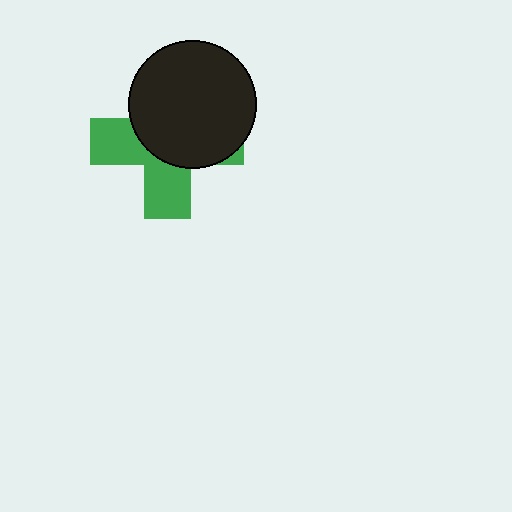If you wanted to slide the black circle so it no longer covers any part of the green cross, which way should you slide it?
Slide it toward the upper-right — that is the most direct way to separate the two shapes.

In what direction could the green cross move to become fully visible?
The green cross could move toward the lower-left. That would shift it out from behind the black circle entirely.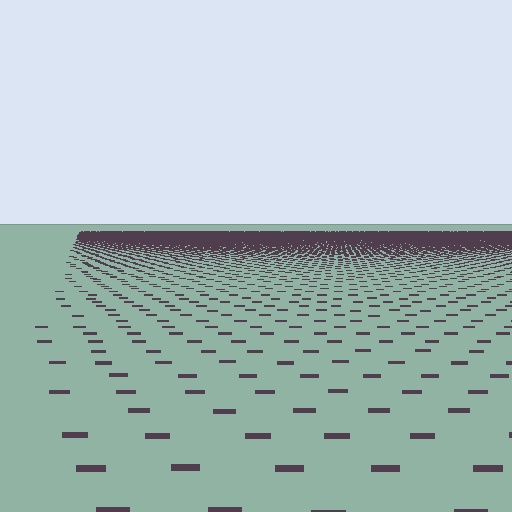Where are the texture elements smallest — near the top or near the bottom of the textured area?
Near the top.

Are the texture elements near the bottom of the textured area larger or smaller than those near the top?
Larger. Near the bottom, elements are closer to the viewer and appear at a bigger on-screen size.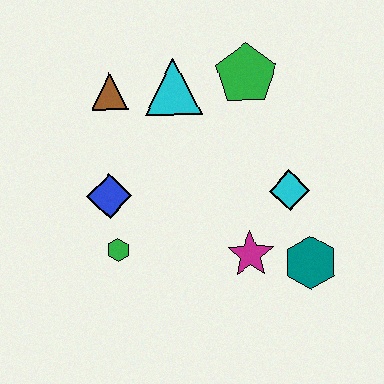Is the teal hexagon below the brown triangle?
Yes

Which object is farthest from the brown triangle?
The teal hexagon is farthest from the brown triangle.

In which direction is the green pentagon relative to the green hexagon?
The green pentagon is above the green hexagon.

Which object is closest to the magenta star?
The teal hexagon is closest to the magenta star.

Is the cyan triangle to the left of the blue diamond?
No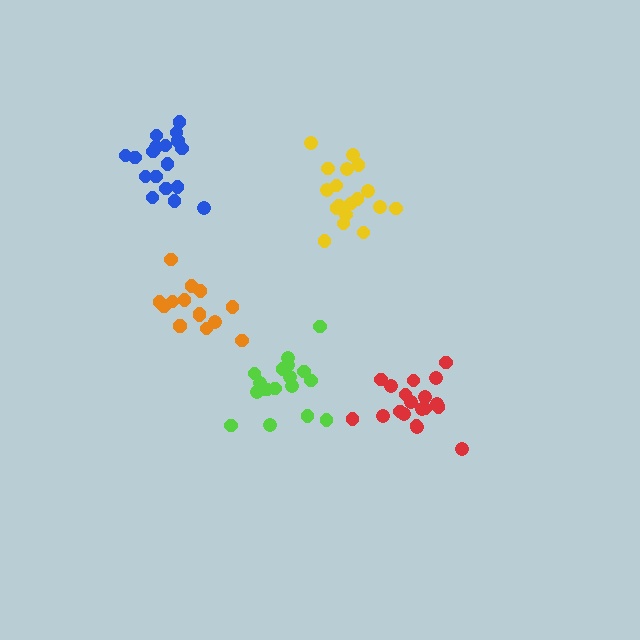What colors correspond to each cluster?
The clusters are colored: yellow, lime, red, blue, orange.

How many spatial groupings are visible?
There are 5 spatial groupings.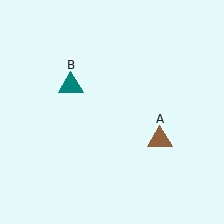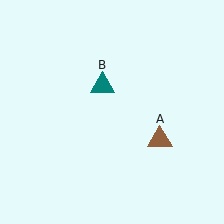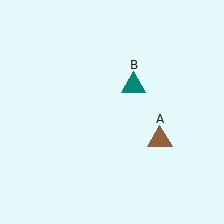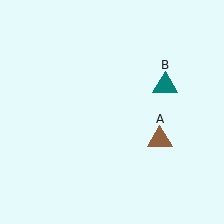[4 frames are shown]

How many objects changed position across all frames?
1 object changed position: teal triangle (object B).